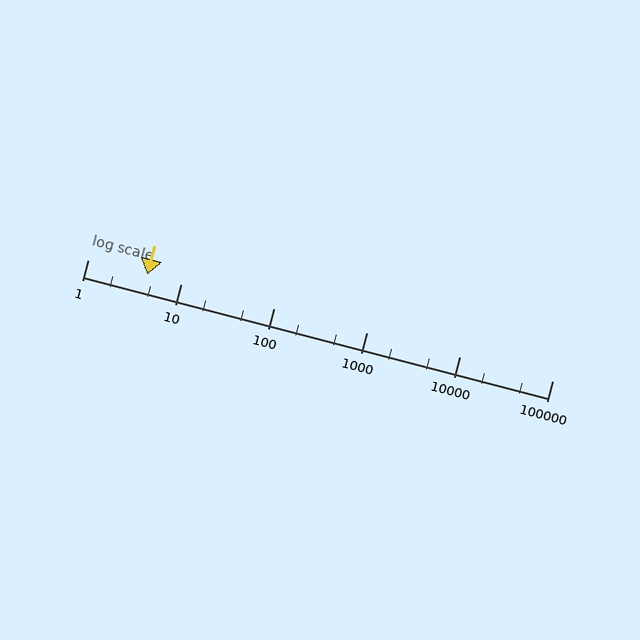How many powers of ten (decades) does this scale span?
The scale spans 5 decades, from 1 to 100000.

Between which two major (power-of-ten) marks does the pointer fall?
The pointer is between 1 and 10.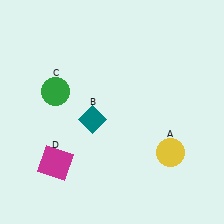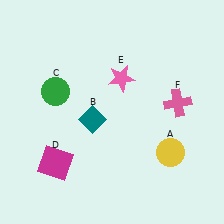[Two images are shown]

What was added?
A pink star (E), a pink cross (F) were added in Image 2.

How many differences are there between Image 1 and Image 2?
There are 2 differences between the two images.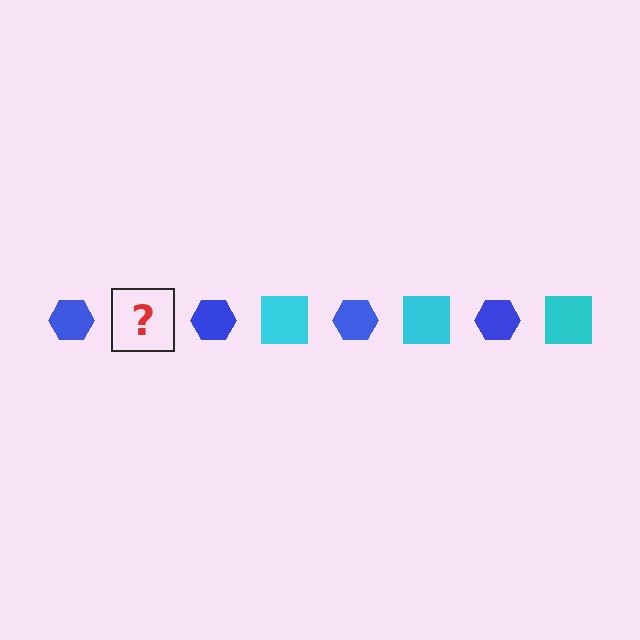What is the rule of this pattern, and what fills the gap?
The rule is that the pattern alternates between blue hexagon and cyan square. The gap should be filled with a cyan square.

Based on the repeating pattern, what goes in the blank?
The blank should be a cyan square.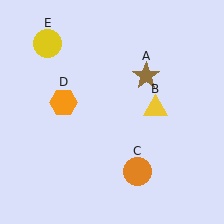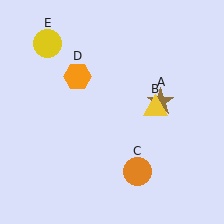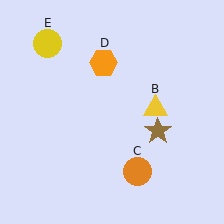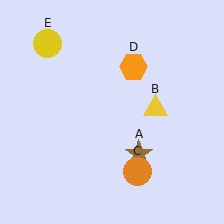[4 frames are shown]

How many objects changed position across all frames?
2 objects changed position: brown star (object A), orange hexagon (object D).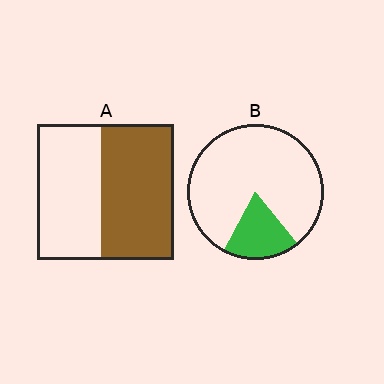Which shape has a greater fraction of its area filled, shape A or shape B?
Shape A.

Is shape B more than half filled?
No.